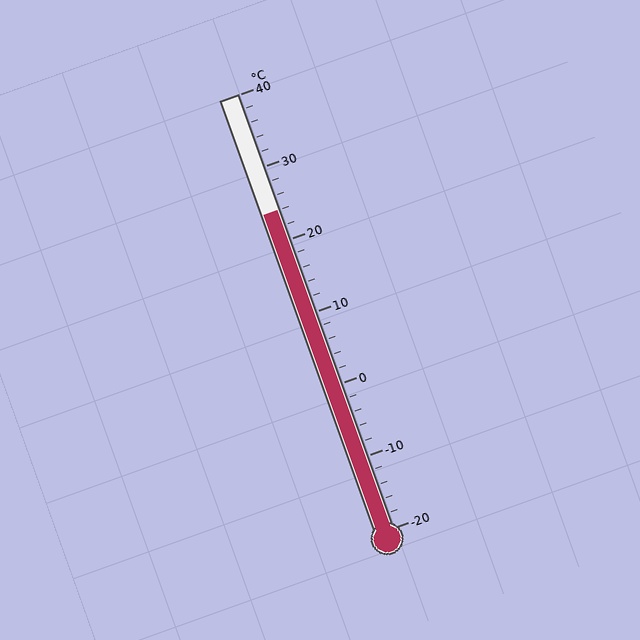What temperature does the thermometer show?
The thermometer shows approximately 24°C.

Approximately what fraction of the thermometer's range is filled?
The thermometer is filled to approximately 75% of its range.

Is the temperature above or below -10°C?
The temperature is above -10°C.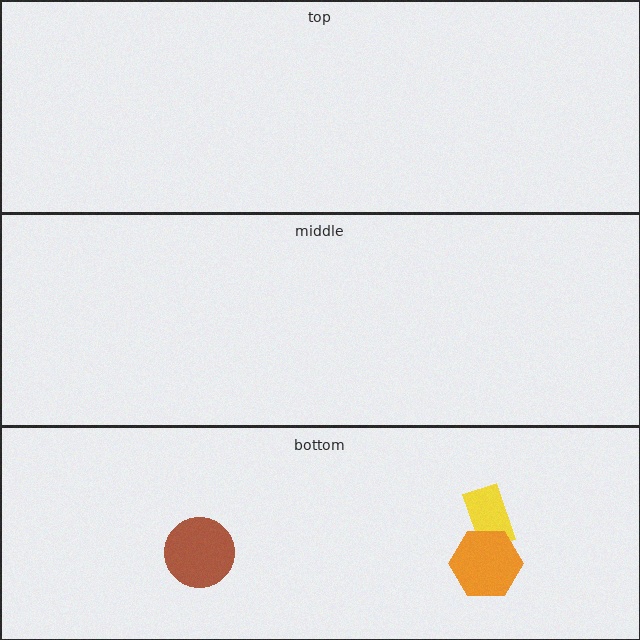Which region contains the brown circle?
The bottom region.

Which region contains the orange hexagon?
The bottom region.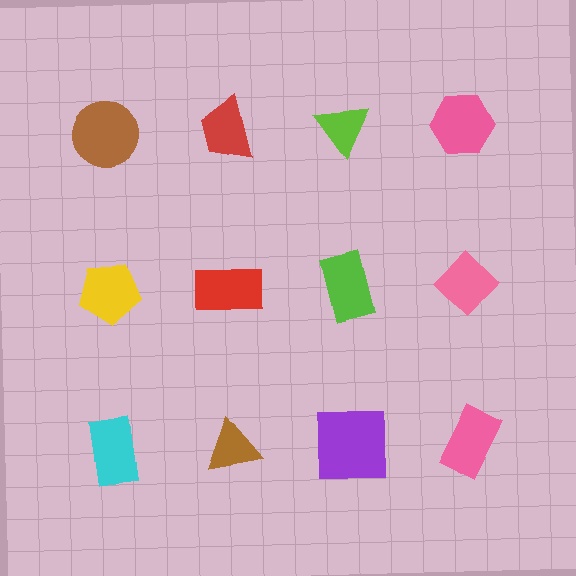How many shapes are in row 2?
4 shapes.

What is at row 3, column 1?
A cyan rectangle.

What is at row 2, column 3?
A lime rectangle.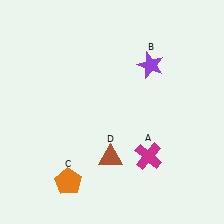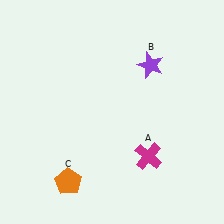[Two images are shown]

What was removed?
The brown triangle (D) was removed in Image 2.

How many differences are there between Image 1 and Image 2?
There is 1 difference between the two images.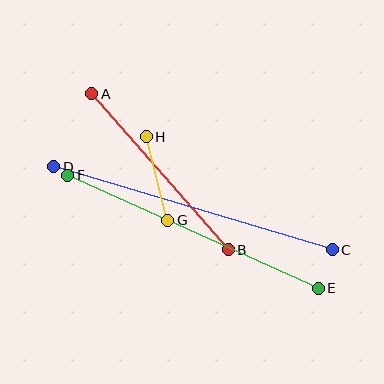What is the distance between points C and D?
The distance is approximately 290 pixels.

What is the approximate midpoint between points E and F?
The midpoint is at approximately (193, 232) pixels.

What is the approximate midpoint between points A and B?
The midpoint is at approximately (160, 172) pixels.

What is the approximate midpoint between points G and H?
The midpoint is at approximately (157, 178) pixels.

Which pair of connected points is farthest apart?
Points C and D are farthest apart.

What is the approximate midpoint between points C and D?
The midpoint is at approximately (193, 208) pixels.